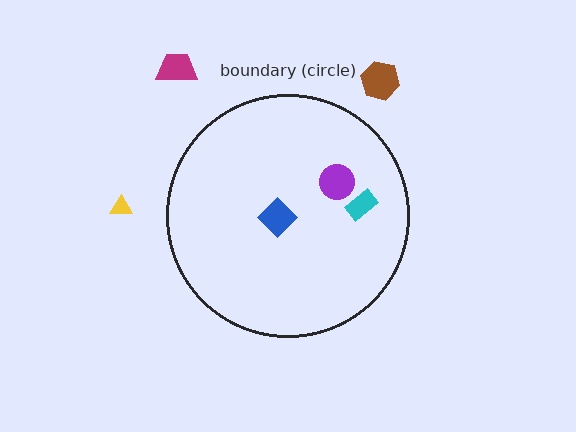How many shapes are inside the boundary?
3 inside, 3 outside.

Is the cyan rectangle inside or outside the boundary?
Inside.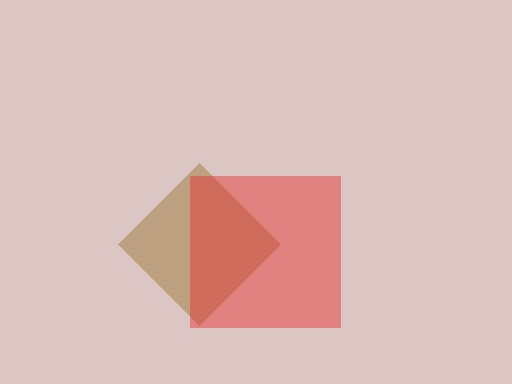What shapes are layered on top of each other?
The layered shapes are: a brown diamond, a red square.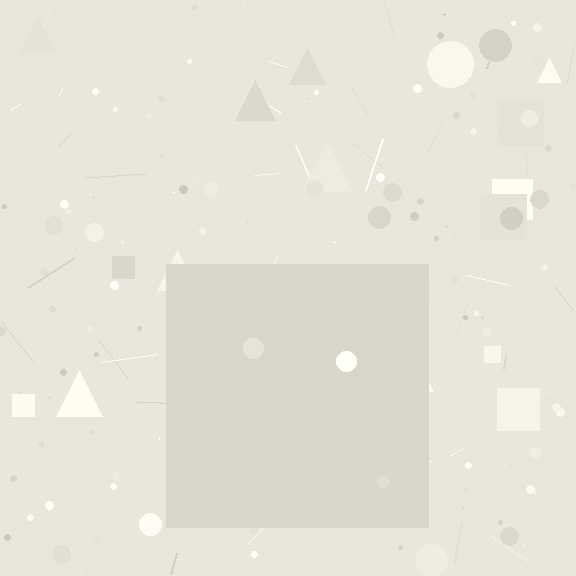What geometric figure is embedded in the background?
A square is embedded in the background.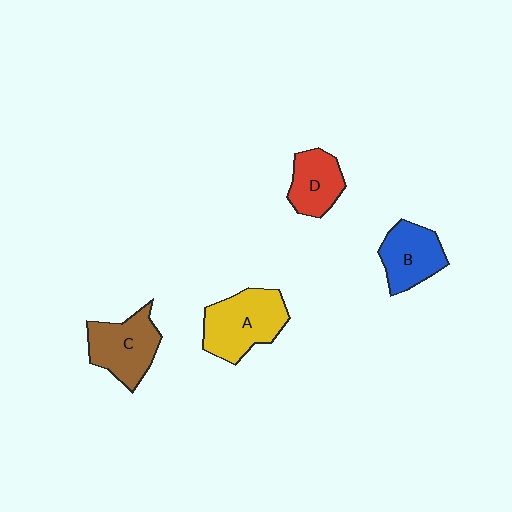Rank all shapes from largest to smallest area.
From largest to smallest: A (yellow), C (brown), B (blue), D (red).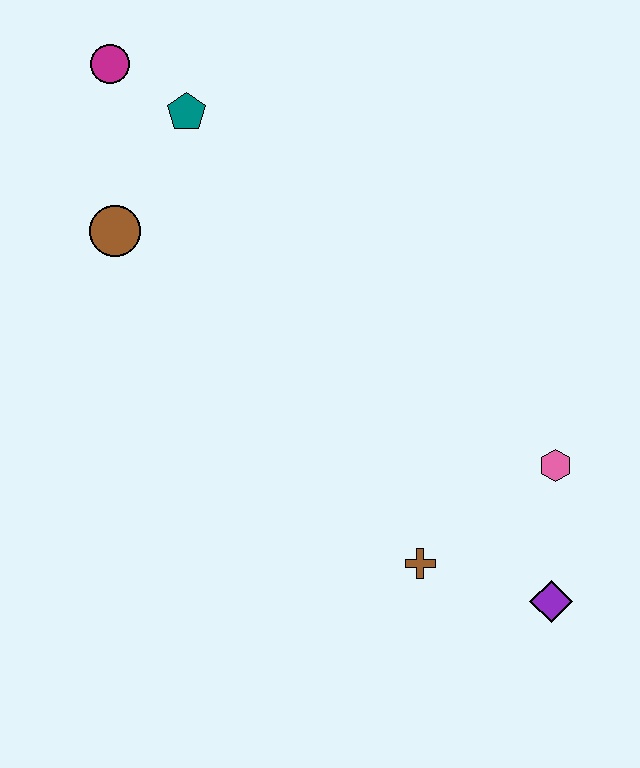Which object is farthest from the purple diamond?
The magenta circle is farthest from the purple diamond.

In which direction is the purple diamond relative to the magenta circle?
The purple diamond is below the magenta circle.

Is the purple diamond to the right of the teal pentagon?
Yes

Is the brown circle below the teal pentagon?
Yes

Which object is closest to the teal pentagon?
The magenta circle is closest to the teal pentagon.